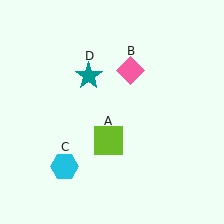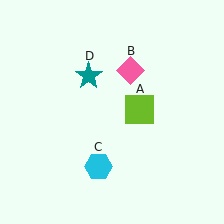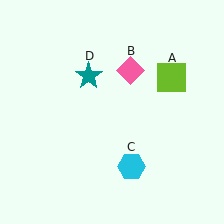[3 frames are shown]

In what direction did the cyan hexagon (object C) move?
The cyan hexagon (object C) moved right.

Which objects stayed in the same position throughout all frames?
Pink diamond (object B) and teal star (object D) remained stationary.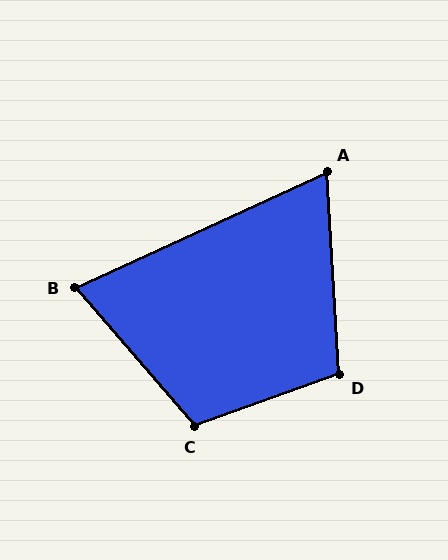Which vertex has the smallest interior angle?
A, at approximately 69 degrees.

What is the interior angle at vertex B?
Approximately 74 degrees (acute).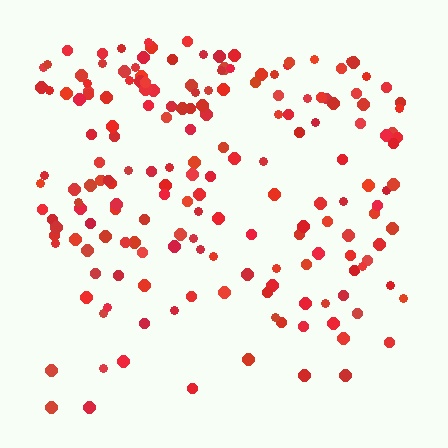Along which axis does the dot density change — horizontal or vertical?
Vertical.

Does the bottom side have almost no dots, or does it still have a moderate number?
Still a moderate number, just noticeably fewer than the top.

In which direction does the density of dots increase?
From bottom to top, with the top side densest.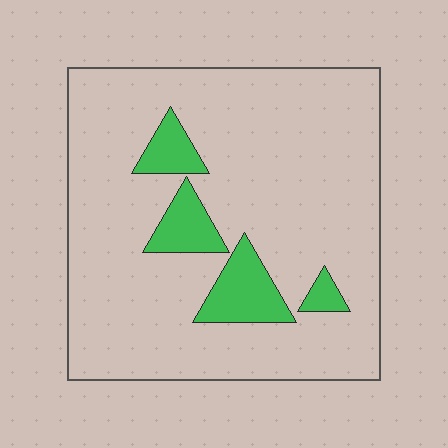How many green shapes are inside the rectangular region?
4.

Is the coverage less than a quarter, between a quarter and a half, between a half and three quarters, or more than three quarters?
Less than a quarter.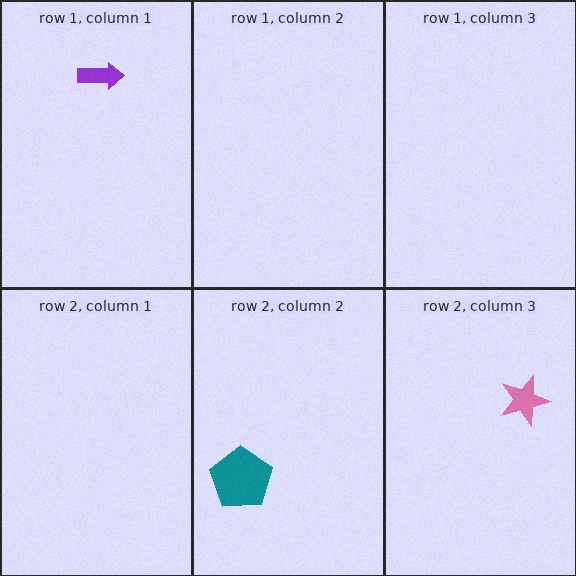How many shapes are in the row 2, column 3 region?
1.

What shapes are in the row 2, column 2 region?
The teal pentagon.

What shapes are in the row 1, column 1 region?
The purple arrow.